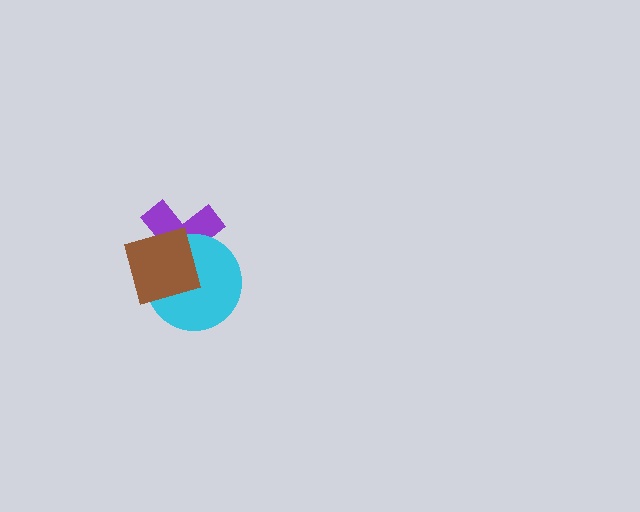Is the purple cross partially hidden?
Yes, it is partially covered by another shape.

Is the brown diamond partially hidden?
No, no other shape covers it.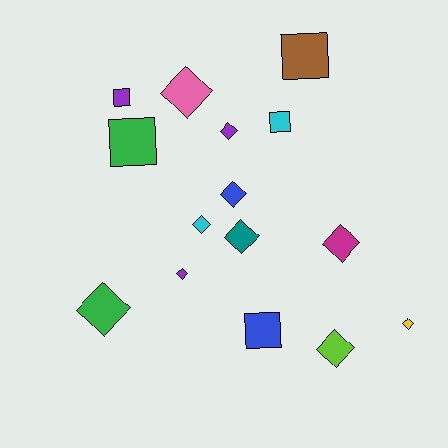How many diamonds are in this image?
There are 10 diamonds.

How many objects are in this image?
There are 15 objects.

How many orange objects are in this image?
There are no orange objects.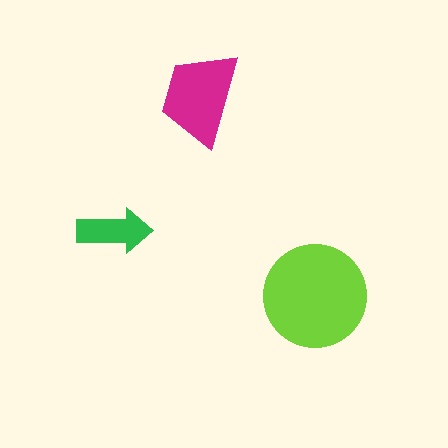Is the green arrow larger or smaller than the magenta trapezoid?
Smaller.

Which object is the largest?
The lime circle.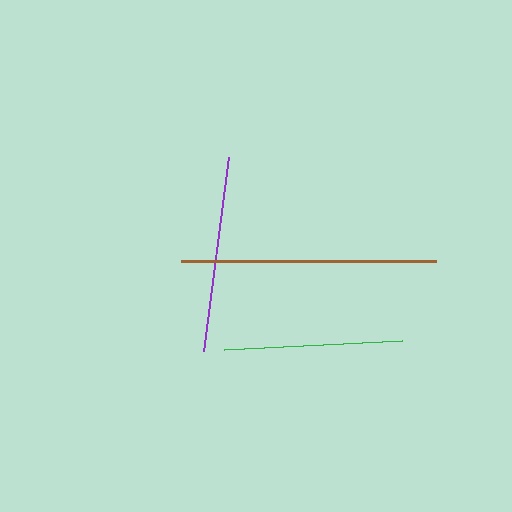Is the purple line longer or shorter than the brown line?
The brown line is longer than the purple line.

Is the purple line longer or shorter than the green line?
The purple line is longer than the green line.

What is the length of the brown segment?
The brown segment is approximately 255 pixels long.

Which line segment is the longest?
The brown line is the longest at approximately 255 pixels.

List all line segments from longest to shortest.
From longest to shortest: brown, purple, green.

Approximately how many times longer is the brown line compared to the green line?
The brown line is approximately 1.4 times the length of the green line.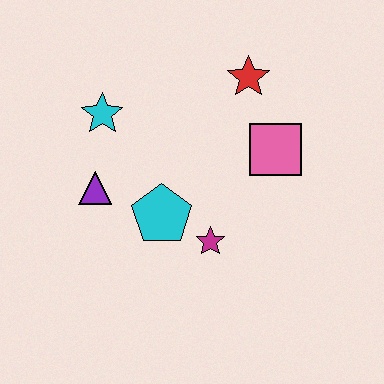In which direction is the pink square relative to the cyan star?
The pink square is to the right of the cyan star.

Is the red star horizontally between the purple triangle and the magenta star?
No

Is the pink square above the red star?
No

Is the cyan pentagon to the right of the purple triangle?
Yes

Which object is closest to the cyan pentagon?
The magenta star is closest to the cyan pentagon.